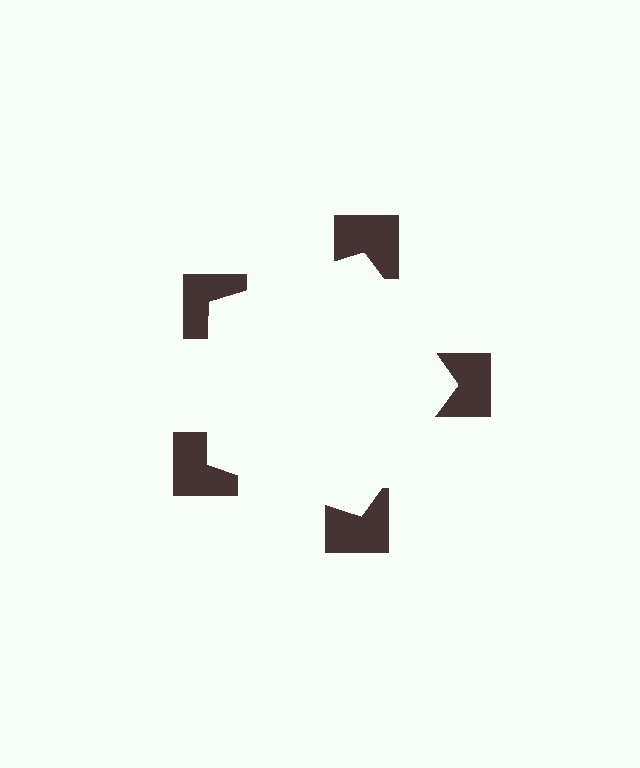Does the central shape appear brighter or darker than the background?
It typically appears slightly brighter than the background, even though no actual brightness change is drawn.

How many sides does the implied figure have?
5 sides.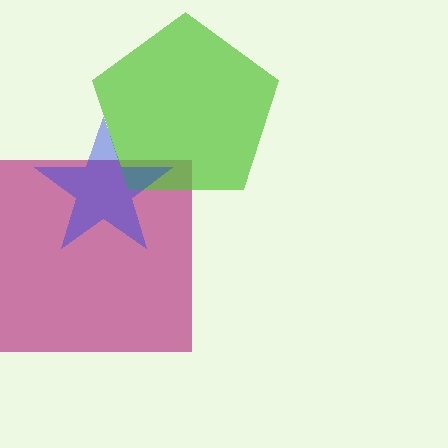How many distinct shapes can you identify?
There are 3 distinct shapes: a magenta square, a lime pentagon, a blue star.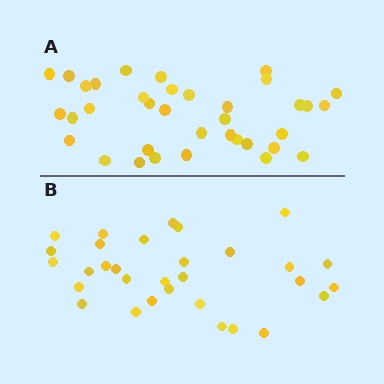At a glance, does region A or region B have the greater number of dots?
Region A (the top region) has more dots.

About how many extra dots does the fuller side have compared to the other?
Region A has about 5 more dots than region B.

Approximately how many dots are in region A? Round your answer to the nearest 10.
About 40 dots. (The exact count is 36, which rounds to 40.)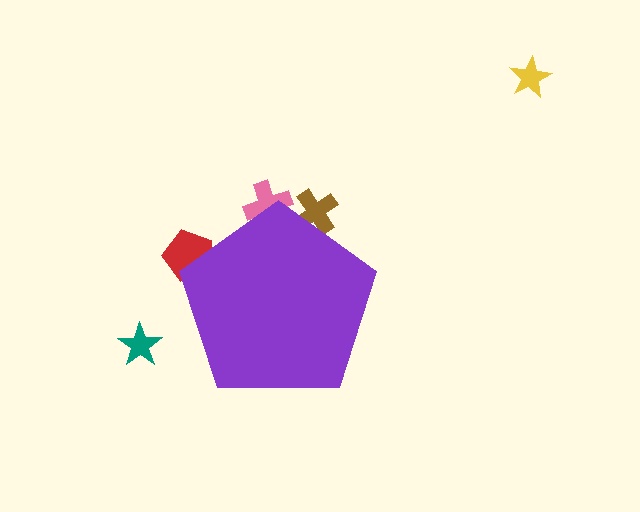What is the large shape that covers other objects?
A purple pentagon.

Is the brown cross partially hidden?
Yes, the brown cross is partially hidden behind the purple pentagon.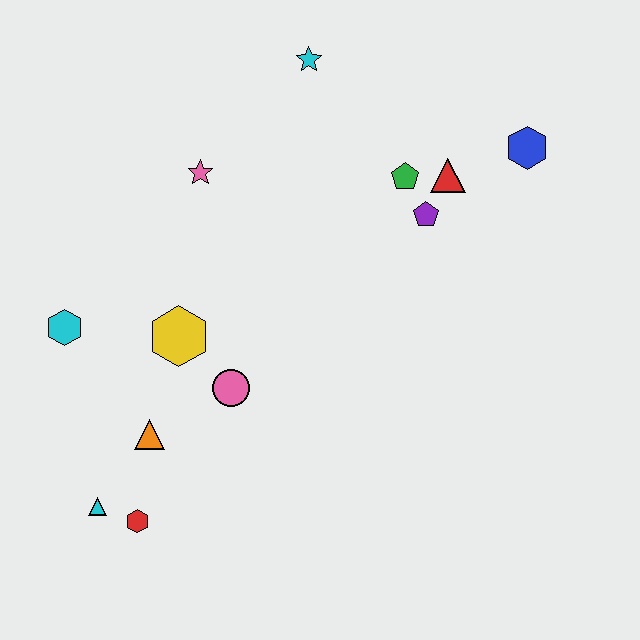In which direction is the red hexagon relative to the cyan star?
The red hexagon is below the cyan star.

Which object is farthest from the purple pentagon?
The cyan triangle is farthest from the purple pentagon.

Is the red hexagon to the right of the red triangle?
No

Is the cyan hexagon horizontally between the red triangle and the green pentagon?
No